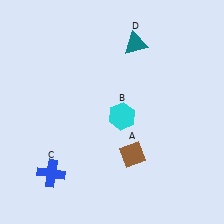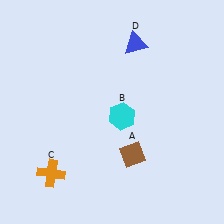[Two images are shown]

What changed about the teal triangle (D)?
In Image 1, D is teal. In Image 2, it changed to blue.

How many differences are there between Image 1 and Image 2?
There are 2 differences between the two images.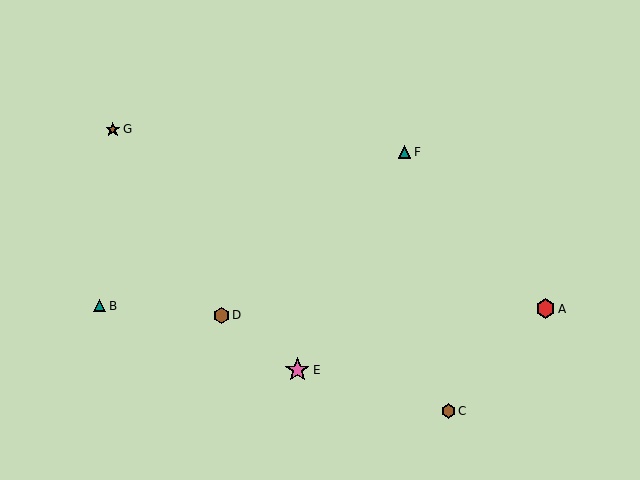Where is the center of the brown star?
The center of the brown star is at (113, 129).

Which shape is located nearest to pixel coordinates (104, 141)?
The brown star (labeled G) at (113, 129) is nearest to that location.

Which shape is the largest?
The pink star (labeled E) is the largest.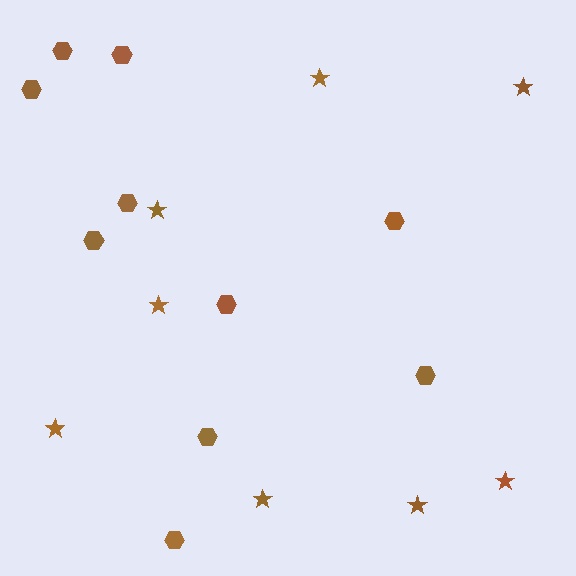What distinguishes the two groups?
There are 2 groups: one group of stars (8) and one group of hexagons (10).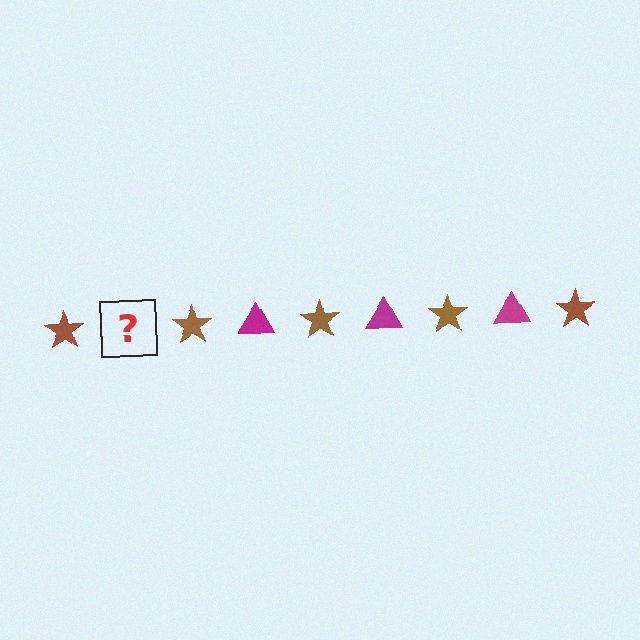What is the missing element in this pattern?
The missing element is a magenta triangle.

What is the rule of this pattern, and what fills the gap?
The rule is that the pattern alternates between brown star and magenta triangle. The gap should be filled with a magenta triangle.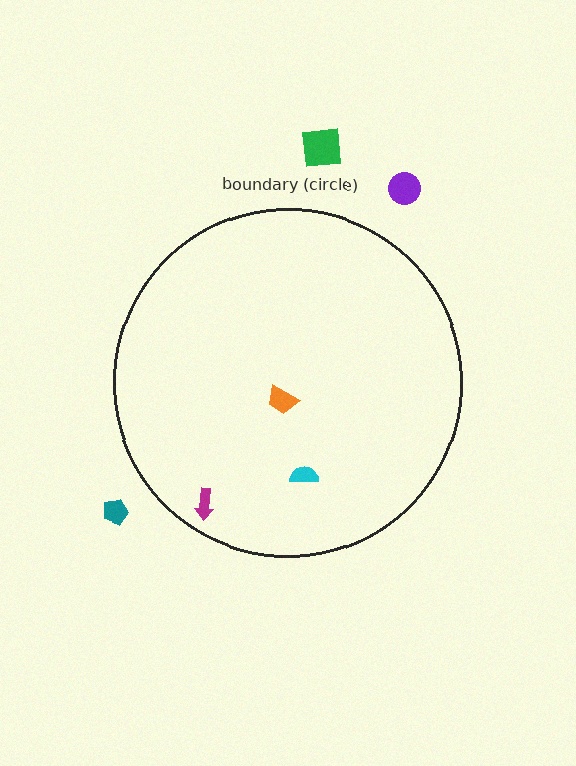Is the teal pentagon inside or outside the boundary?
Outside.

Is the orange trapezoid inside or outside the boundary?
Inside.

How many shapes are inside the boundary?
3 inside, 3 outside.